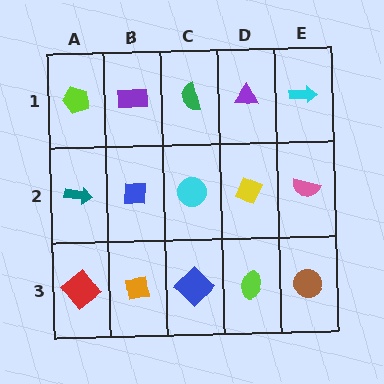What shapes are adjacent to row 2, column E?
A cyan arrow (row 1, column E), a brown circle (row 3, column E), a yellow diamond (row 2, column D).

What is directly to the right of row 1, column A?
A purple rectangle.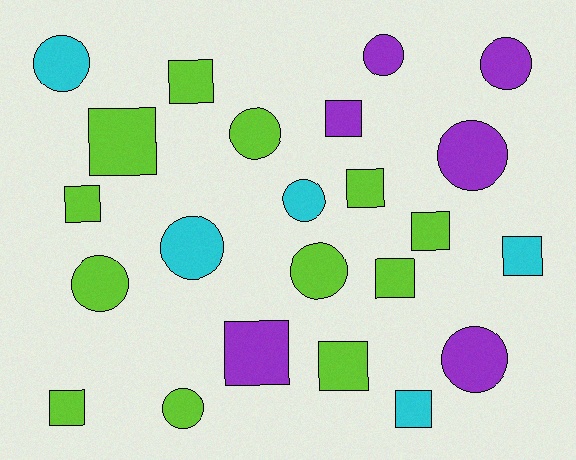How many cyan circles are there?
There are 3 cyan circles.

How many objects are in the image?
There are 23 objects.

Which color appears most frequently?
Lime, with 12 objects.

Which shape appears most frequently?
Square, with 12 objects.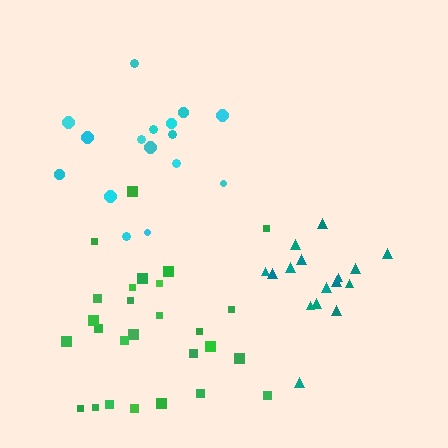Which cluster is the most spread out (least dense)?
Green.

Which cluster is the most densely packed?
Teal.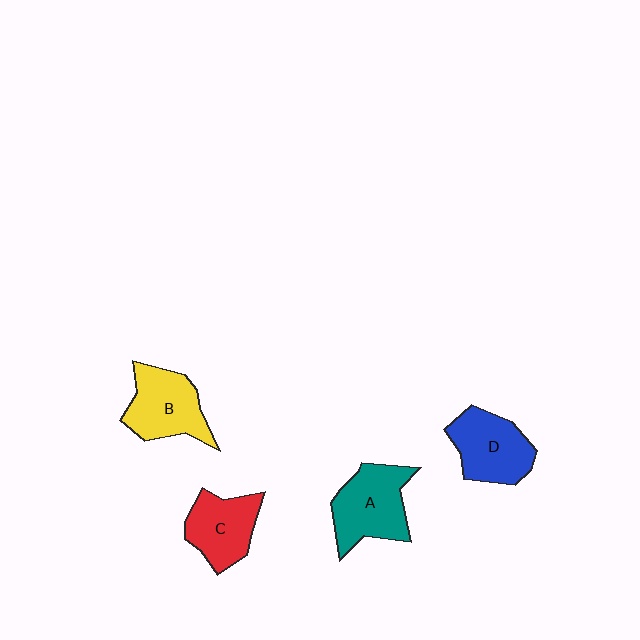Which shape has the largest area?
Shape A (teal).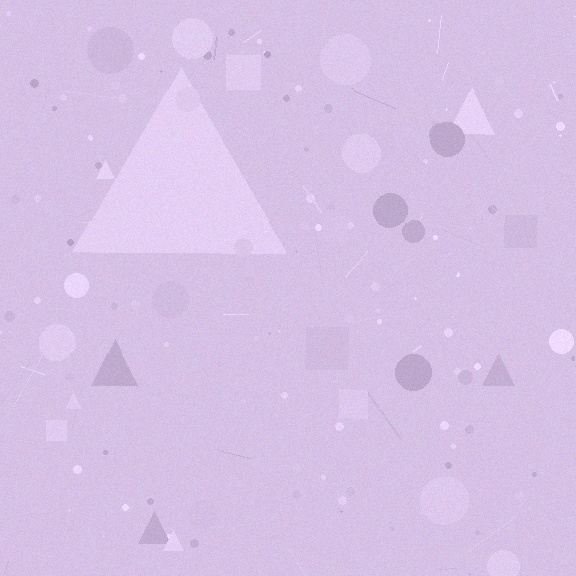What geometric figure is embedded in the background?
A triangle is embedded in the background.